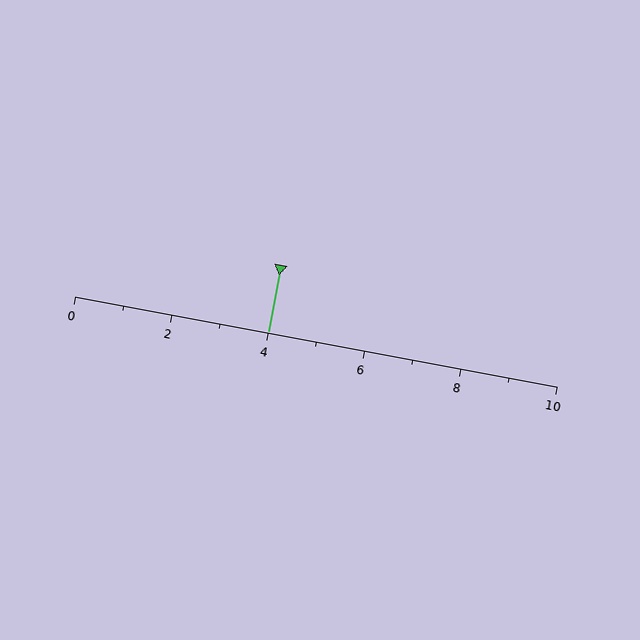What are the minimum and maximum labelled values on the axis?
The axis runs from 0 to 10.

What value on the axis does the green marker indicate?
The marker indicates approximately 4.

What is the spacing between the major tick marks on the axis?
The major ticks are spaced 2 apart.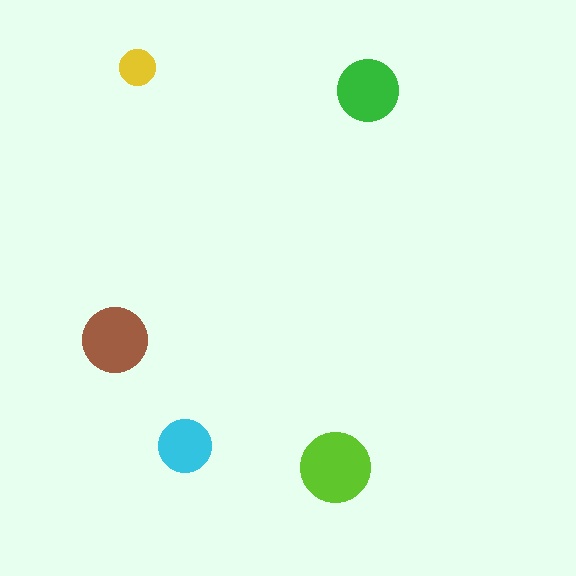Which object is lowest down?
The lime circle is bottommost.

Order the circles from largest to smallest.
the lime one, the brown one, the green one, the cyan one, the yellow one.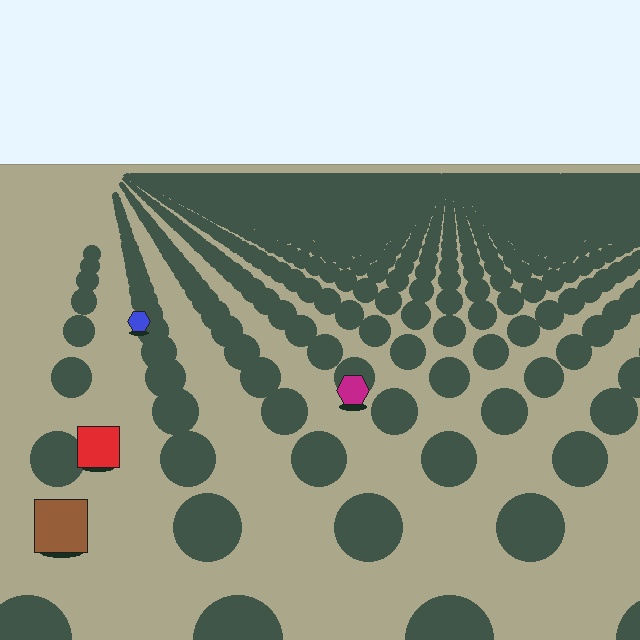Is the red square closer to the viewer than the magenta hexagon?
Yes. The red square is closer — you can tell from the texture gradient: the ground texture is coarser near it.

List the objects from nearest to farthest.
From nearest to farthest: the brown square, the red square, the magenta hexagon, the blue hexagon.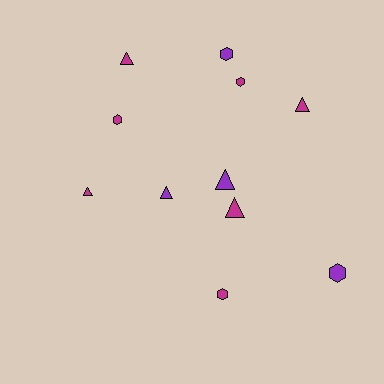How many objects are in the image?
There are 11 objects.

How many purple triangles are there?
There are 2 purple triangles.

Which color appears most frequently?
Magenta, with 7 objects.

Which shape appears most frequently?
Triangle, with 6 objects.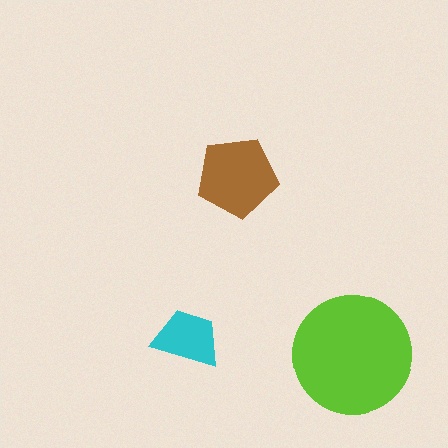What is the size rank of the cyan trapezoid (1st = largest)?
3rd.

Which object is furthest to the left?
The cyan trapezoid is leftmost.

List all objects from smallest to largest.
The cyan trapezoid, the brown pentagon, the lime circle.